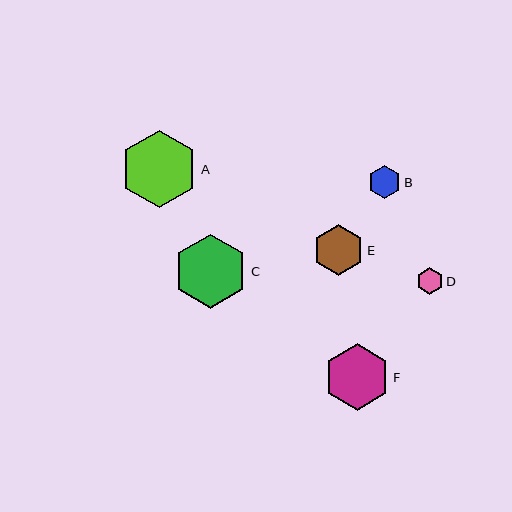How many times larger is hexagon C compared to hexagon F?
Hexagon C is approximately 1.1 times the size of hexagon F.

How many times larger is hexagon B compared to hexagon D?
Hexagon B is approximately 1.2 times the size of hexagon D.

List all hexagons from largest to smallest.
From largest to smallest: A, C, F, E, B, D.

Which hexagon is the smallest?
Hexagon D is the smallest with a size of approximately 27 pixels.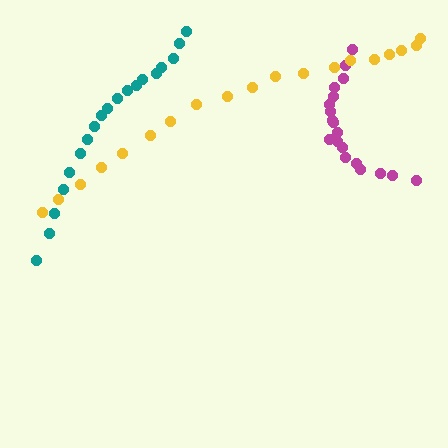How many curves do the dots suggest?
There are 3 distinct paths.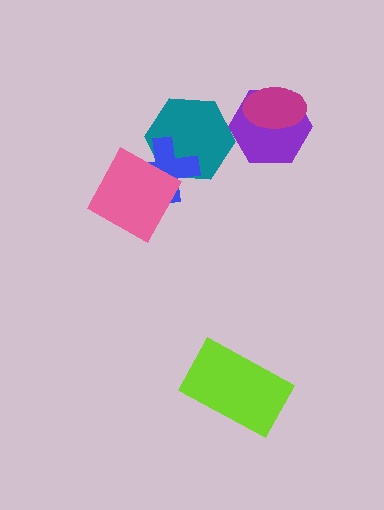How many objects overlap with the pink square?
1 object overlaps with the pink square.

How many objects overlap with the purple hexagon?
1 object overlaps with the purple hexagon.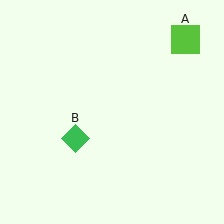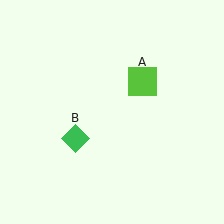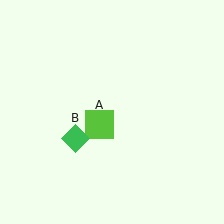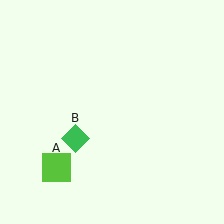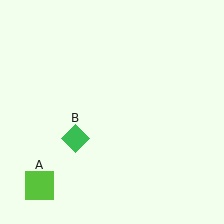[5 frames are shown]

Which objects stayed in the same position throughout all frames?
Green diamond (object B) remained stationary.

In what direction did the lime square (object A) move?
The lime square (object A) moved down and to the left.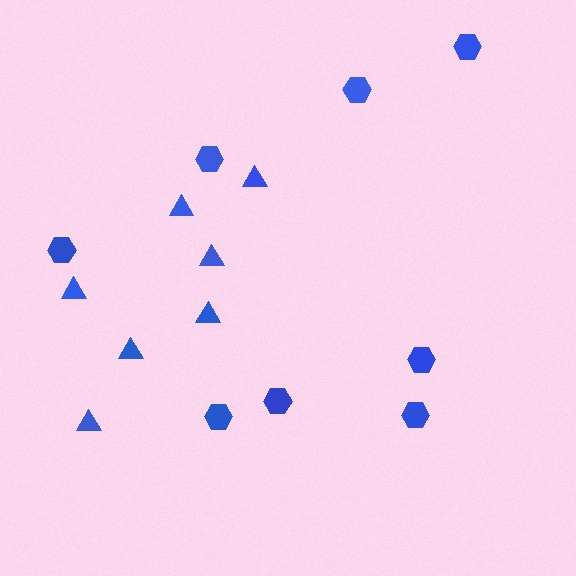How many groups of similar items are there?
There are 2 groups: one group of triangles (7) and one group of hexagons (8).